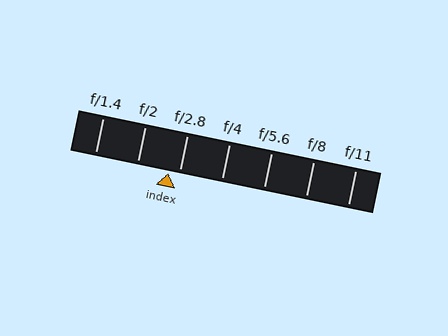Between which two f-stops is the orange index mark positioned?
The index mark is between f/2 and f/2.8.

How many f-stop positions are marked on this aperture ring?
There are 7 f-stop positions marked.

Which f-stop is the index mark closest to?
The index mark is closest to f/2.8.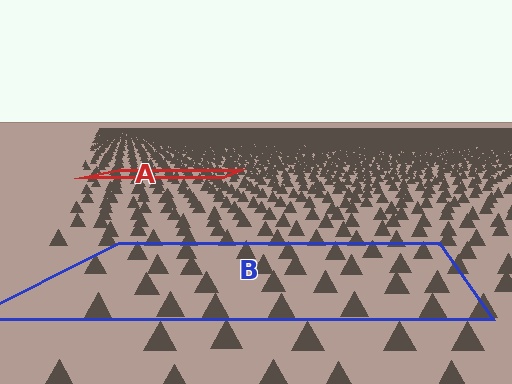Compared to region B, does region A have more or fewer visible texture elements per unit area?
Region A has more texture elements per unit area — they are packed more densely because it is farther away.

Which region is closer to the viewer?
Region B is closer. The texture elements there are larger and more spread out.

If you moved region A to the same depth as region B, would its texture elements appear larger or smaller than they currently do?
They would appear larger. At a closer depth, the same texture elements are projected at a bigger on-screen size.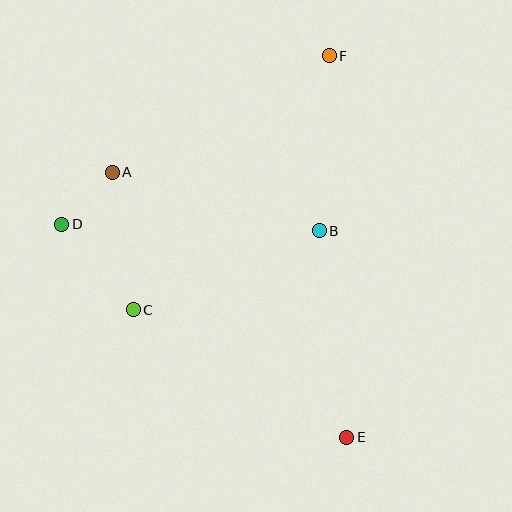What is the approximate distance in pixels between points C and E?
The distance between C and E is approximately 249 pixels.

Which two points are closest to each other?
Points A and D are closest to each other.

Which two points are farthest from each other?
Points E and F are farthest from each other.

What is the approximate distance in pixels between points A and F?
The distance between A and F is approximately 246 pixels.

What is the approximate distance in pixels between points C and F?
The distance between C and F is approximately 321 pixels.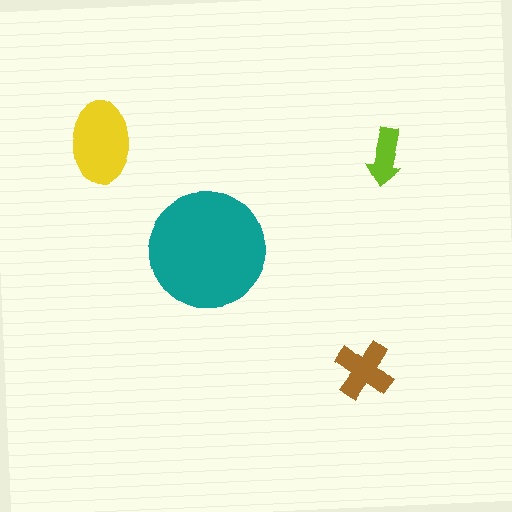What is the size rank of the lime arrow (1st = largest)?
4th.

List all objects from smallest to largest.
The lime arrow, the brown cross, the yellow ellipse, the teal circle.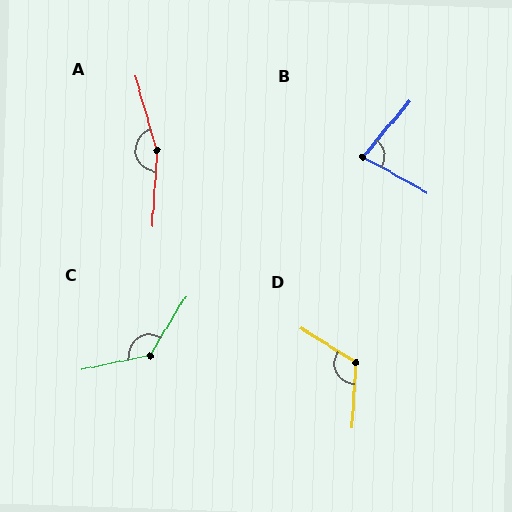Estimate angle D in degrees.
Approximately 119 degrees.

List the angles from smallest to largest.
B (79°), D (119°), C (134°), A (161°).